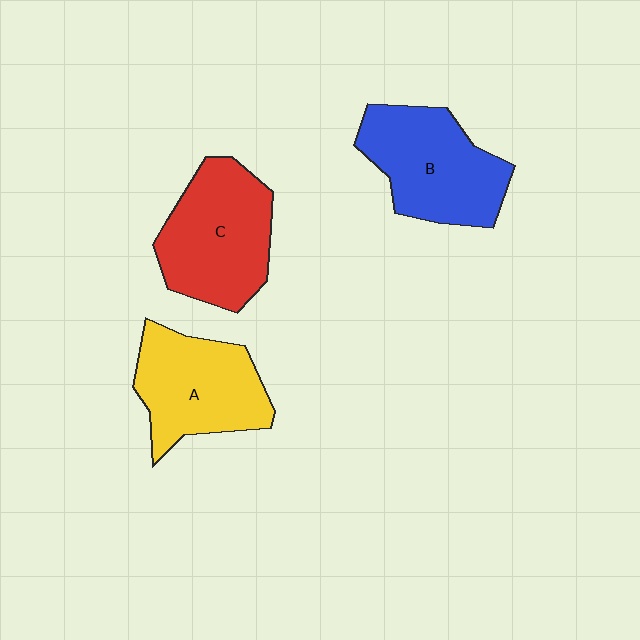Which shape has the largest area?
Shape C (red).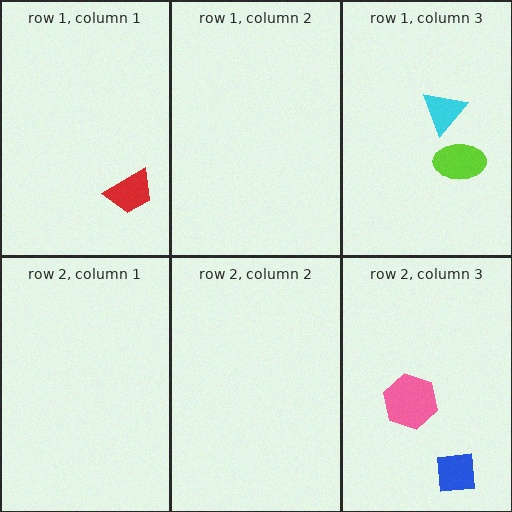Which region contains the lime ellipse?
The row 1, column 3 region.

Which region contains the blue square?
The row 2, column 3 region.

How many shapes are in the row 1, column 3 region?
2.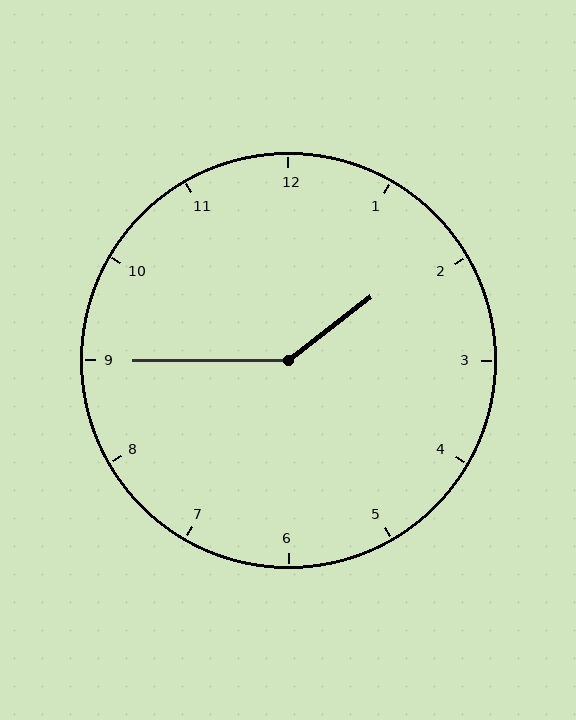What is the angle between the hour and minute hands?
Approximately 142 degrees.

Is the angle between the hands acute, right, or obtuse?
It is obtuse.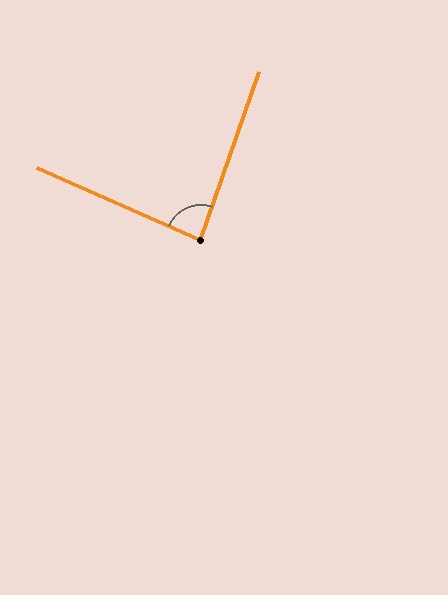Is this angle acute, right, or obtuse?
It is approximately a right angle.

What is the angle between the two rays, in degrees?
Approximately 86 degrees.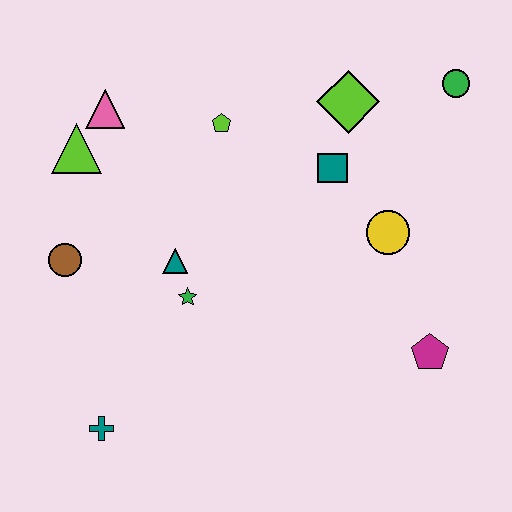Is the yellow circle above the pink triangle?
No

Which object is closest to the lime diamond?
The teal square is closest to the lime diamond.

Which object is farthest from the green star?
The green circle is farthest from the green star.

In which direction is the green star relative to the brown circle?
The green star is to the right of the brown circle.